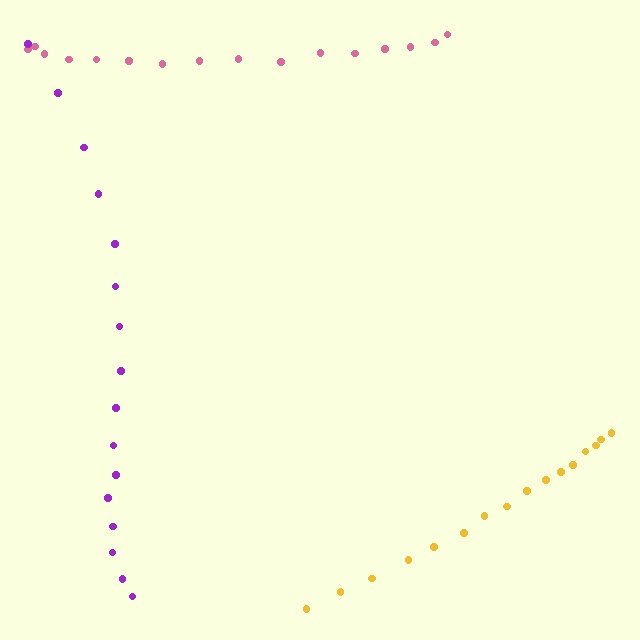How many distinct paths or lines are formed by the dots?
There are 3 distinct paths.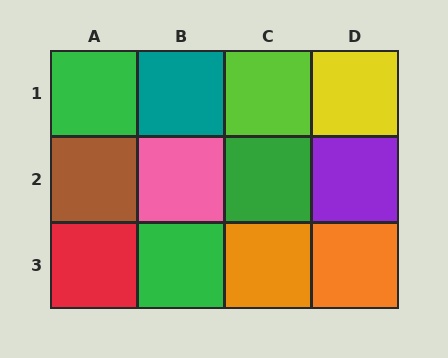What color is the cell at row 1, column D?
Yellow.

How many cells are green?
3 cells are green.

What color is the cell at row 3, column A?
Red.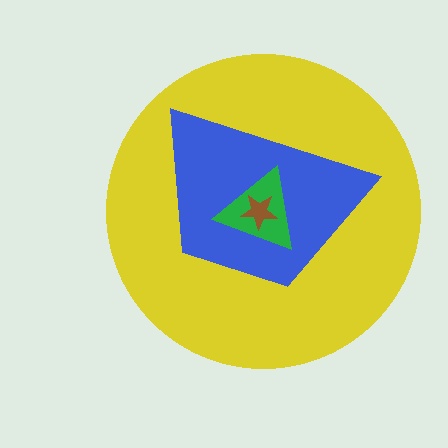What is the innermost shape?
The brown star.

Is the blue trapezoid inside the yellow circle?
Yes.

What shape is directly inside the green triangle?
The brown star.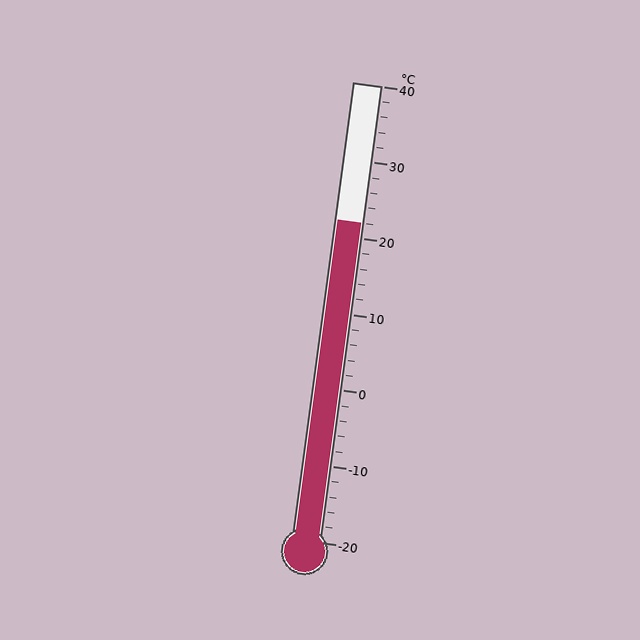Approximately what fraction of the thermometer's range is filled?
The thermometer is filled to approximately 70% of its range.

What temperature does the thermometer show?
The thermometer shows approximately 22°C.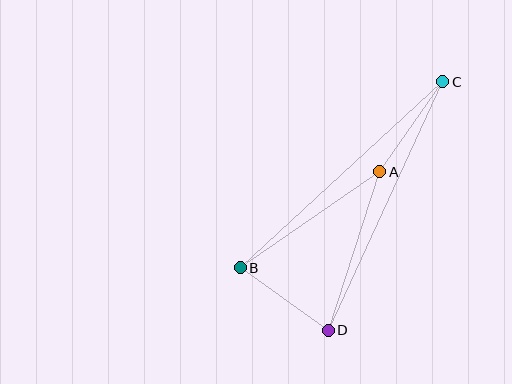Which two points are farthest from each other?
Points B and C are farthest from each other.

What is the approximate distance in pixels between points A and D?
The distance between A and D is approximately 167 pixels.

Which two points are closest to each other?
Points B and D are closest to each other.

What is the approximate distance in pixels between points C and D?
The distance between C and D is approximately 274 pixels.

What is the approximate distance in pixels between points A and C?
The distance between A and C is approximately 110 pixels.